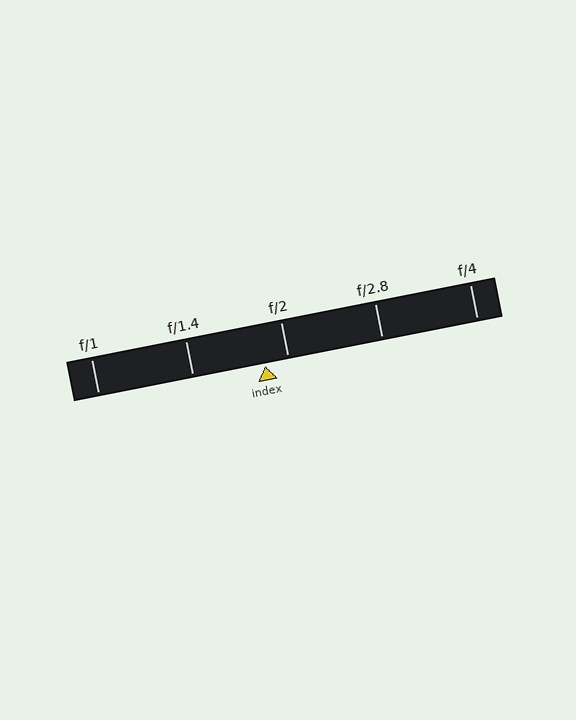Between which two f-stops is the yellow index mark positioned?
The index mark is between f/1.4 and f/2.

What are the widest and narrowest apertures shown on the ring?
The widest aperture shown is f/1 and the narrowest is f/4.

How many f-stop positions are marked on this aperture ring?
There are 5 f-stop positions marked.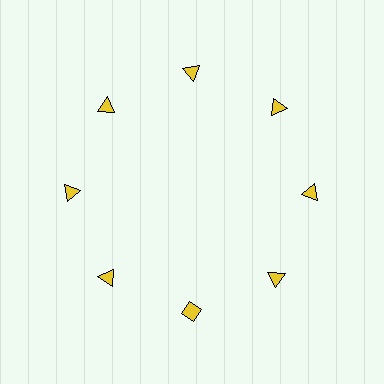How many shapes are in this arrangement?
There are 8 shapes arranged in a ring pattern.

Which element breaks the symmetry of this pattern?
The yellow diamond at roughly the 6 o'clock position breaks the symmetry. All other shapes are yellow triangles.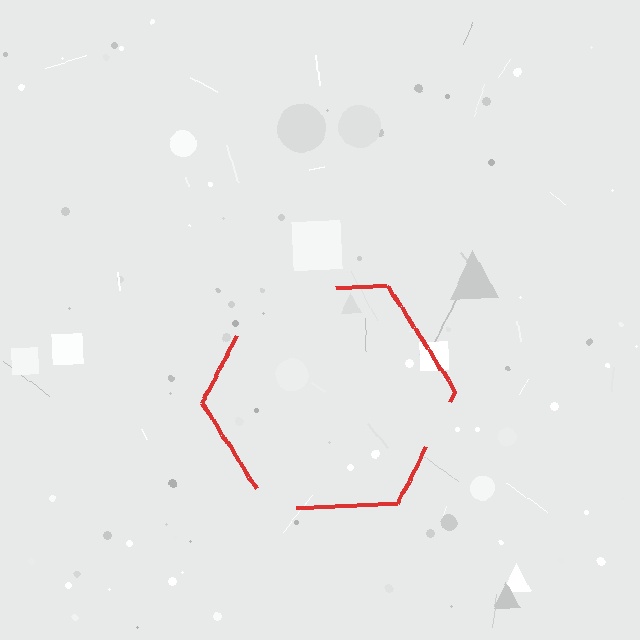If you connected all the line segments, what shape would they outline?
They would outline a hexagon.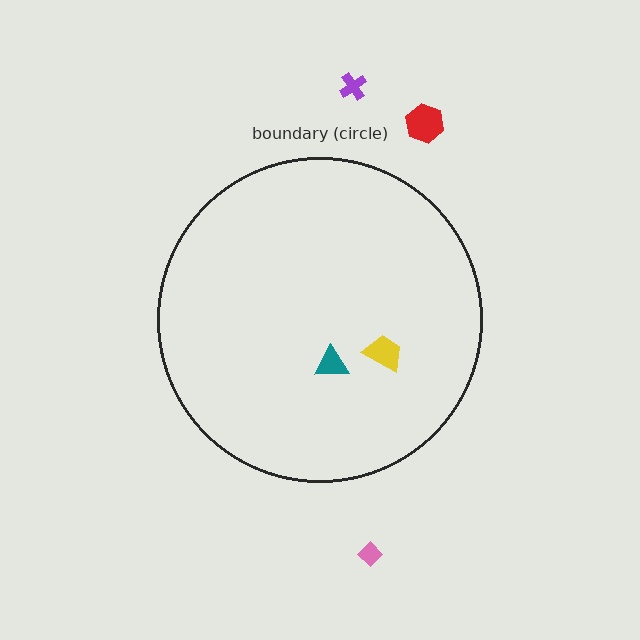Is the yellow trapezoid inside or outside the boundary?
Inside.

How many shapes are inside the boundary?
2 inside, 3 outside.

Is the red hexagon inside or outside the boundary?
Outside.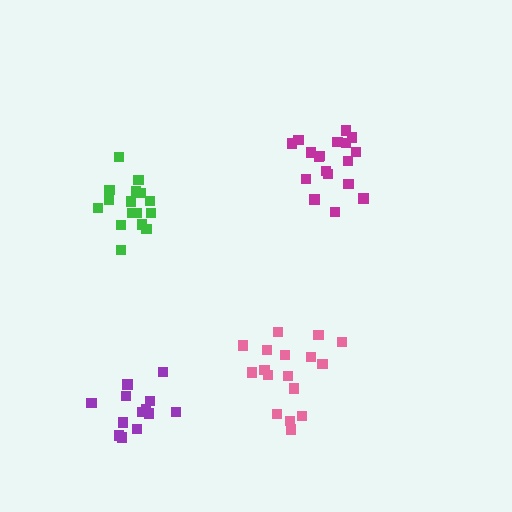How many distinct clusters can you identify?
There are 4 distinct clusters.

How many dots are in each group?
Group 1: 13 dots, Group 2: 18 dots, Group 3: 17 dots, Group 4: 17 dots (65 total).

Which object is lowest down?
The purple cluster is bottommost.